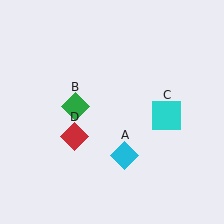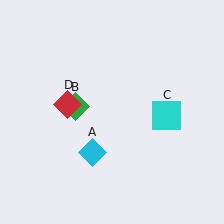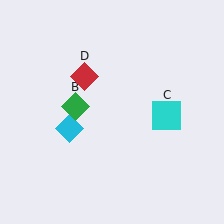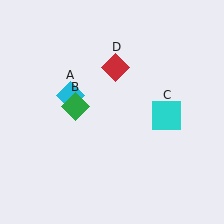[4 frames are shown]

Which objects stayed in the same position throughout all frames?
Green diamond (object B) and cyan square (object C) remained stationary.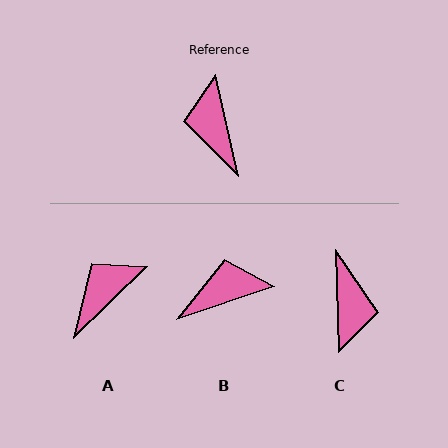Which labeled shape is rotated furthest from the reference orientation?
C, about 169 degrees away.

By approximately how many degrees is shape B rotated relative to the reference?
Approximately 84 degrees clockwise.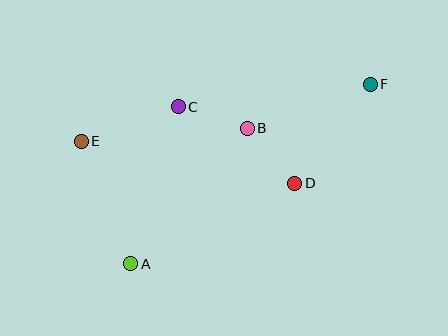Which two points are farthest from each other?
Points A and F are farthest from each other.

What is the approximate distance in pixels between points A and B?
The distance between A and B is approximately 179 pixels.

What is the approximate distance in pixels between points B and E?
The distance between B and E is approximately 166 pixels.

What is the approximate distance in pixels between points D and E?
The distance between D and E is approximately 217 pixels.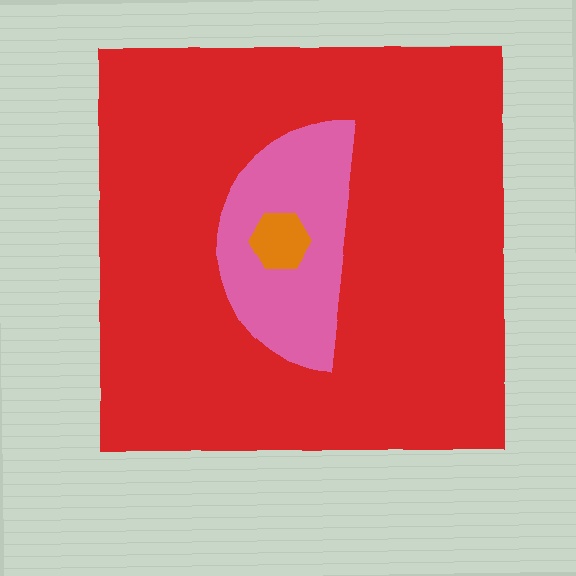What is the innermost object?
The orange hexagon.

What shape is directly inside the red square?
The pink semicircle.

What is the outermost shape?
The red square.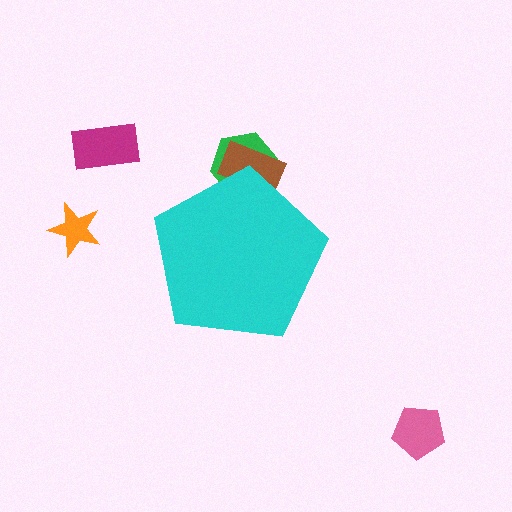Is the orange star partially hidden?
No, the orange star is fully visible.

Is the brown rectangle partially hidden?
Yes, the brown rectangle is partially hidden behind the cyan pentagon.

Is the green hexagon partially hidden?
Yes, the green hexagon is partially hidden behind the cyan pentagon.